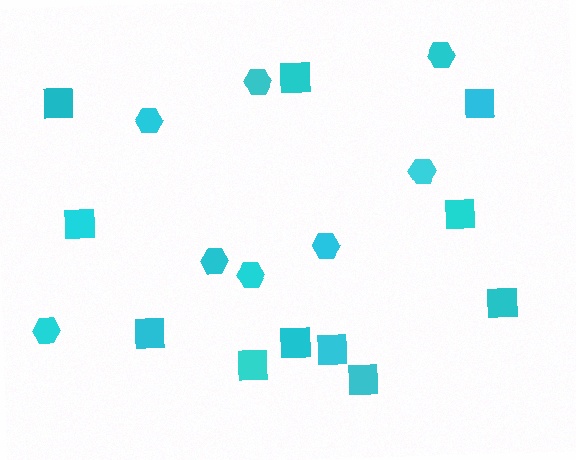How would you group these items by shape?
There are 2 groups: one group of squares (11) and one group of hexagons (8).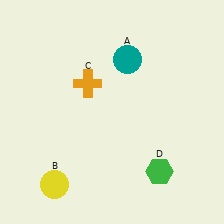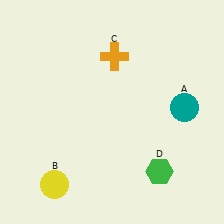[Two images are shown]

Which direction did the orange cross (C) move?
The orange cross (C) moved up.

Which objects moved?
The objects that moved are: the teal circle (A), the orange cross (C).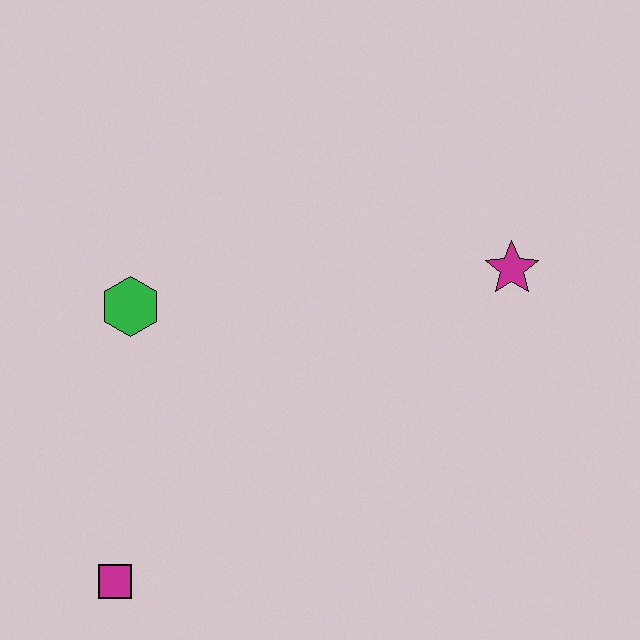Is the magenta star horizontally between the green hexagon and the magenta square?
No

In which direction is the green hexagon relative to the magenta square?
The green hexagon is above the magenta square.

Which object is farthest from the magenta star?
The magenta square is farthest from the magenta star.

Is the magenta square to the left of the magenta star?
Yes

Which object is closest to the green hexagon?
The magenta square is closest to the green hexagon.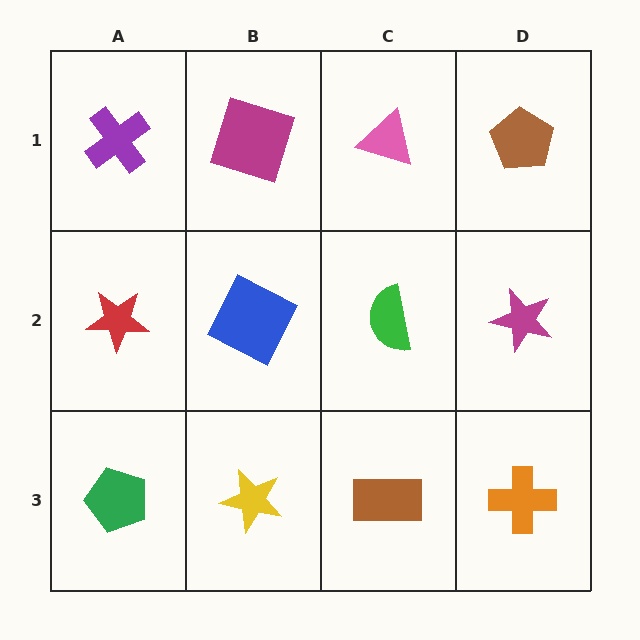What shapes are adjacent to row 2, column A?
A purple cross (row 1, column A), a green pentagon (row 3, column A), a blue square (row 2, column B).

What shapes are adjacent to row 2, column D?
A brown pentagon (row 1, column D), an orange cross (row 3, column D), a green semicircle (row 2, column C).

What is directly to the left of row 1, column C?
A magenta square.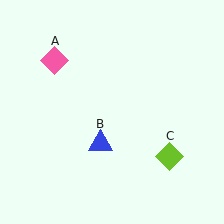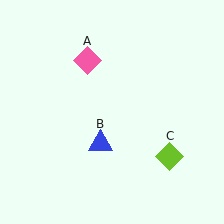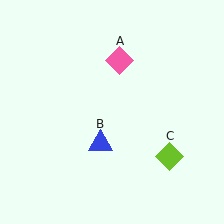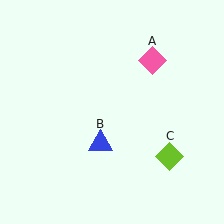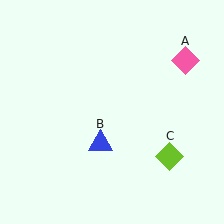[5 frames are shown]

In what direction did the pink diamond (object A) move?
The pink diamond (object A) moved right.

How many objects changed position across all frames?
1 object changed position: pink diamond (object A).